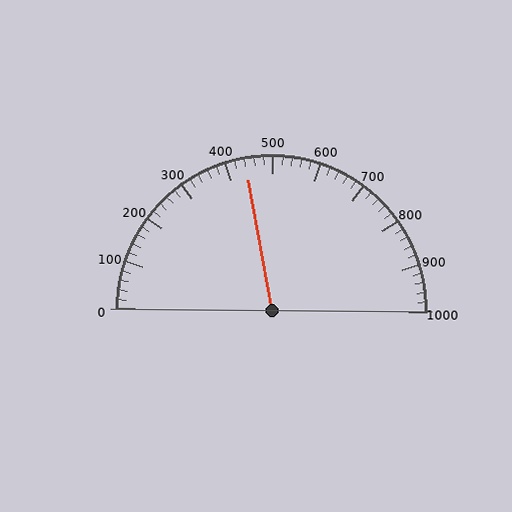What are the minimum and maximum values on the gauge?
The gauge ranges from 0 to 1000.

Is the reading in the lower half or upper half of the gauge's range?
The reading is in the lower half of the range (0 to 1000).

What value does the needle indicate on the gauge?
The needle indicates approximately 440.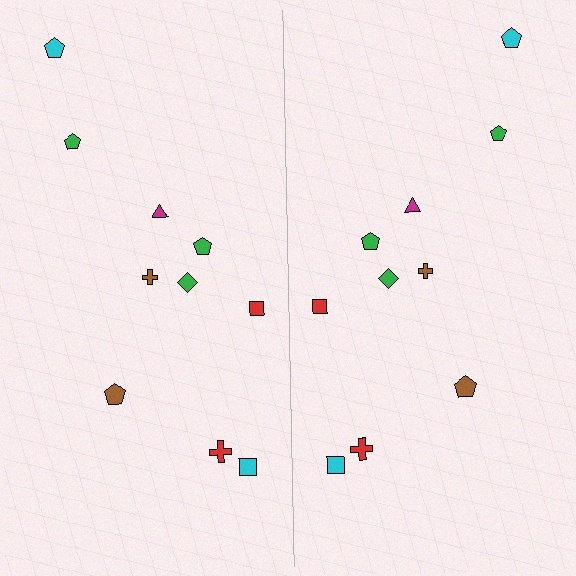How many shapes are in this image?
There are 20 shapes in this image.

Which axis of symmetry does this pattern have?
The pattern has a vertical axis of symmetry running through the center of the image.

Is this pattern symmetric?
Yes, this pattern has bilateral (reflection) symmetry.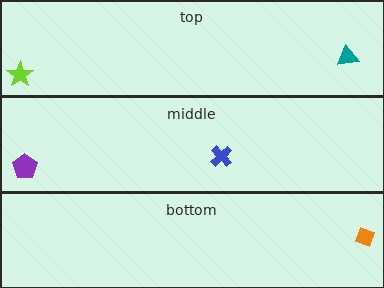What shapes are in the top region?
The lime star, the teal triangle.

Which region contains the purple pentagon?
The middle region.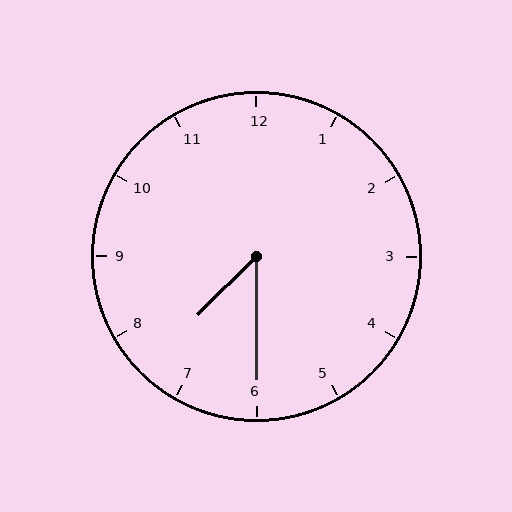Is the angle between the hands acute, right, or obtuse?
It is acute.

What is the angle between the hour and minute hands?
Approximately 45 degrees.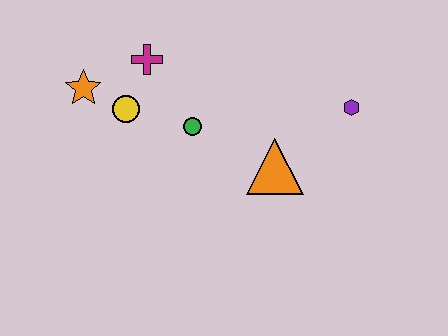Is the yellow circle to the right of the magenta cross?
No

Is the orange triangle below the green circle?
Yes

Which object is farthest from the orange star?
The purple hexagon is farthest from the orange star.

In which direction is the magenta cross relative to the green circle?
The magenta cross is above the green circle.